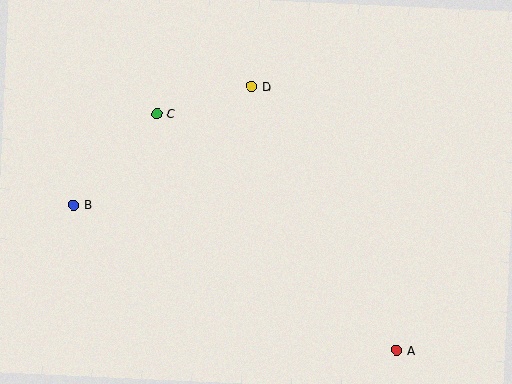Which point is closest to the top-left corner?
Point C is closest to the top-left corner.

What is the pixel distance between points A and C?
The distance between A and C is 337 pixels.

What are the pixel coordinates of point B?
Point B is at (74, 205).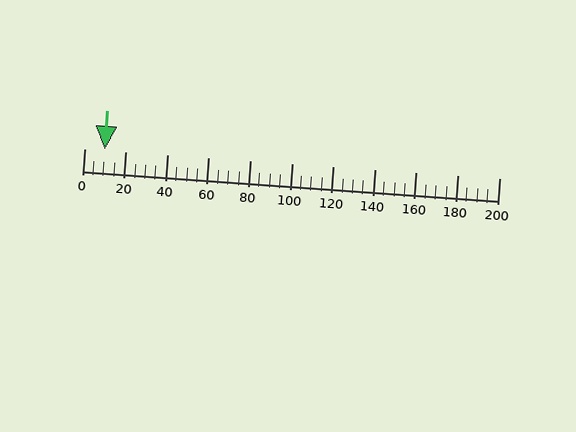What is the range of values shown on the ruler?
The ruler shows values from 0 to 200.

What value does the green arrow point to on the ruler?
The green arrow points to approximately 10.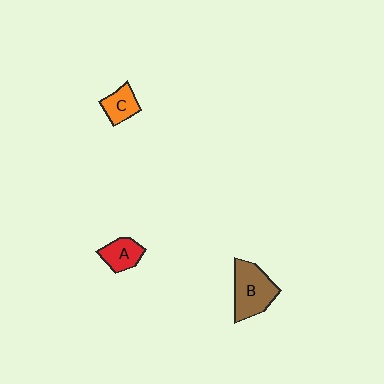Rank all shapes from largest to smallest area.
From largest to smallest: B (brown), A (red), C (orange).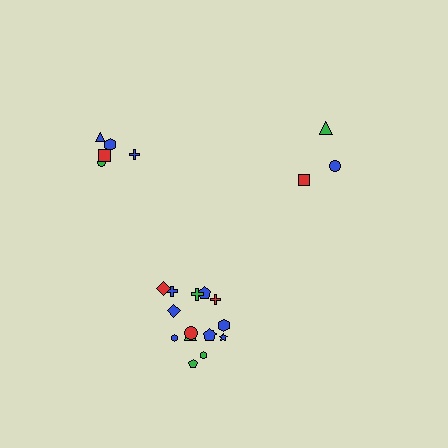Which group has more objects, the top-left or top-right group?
The top-left group.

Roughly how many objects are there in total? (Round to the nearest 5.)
Roughly 25 objects in total.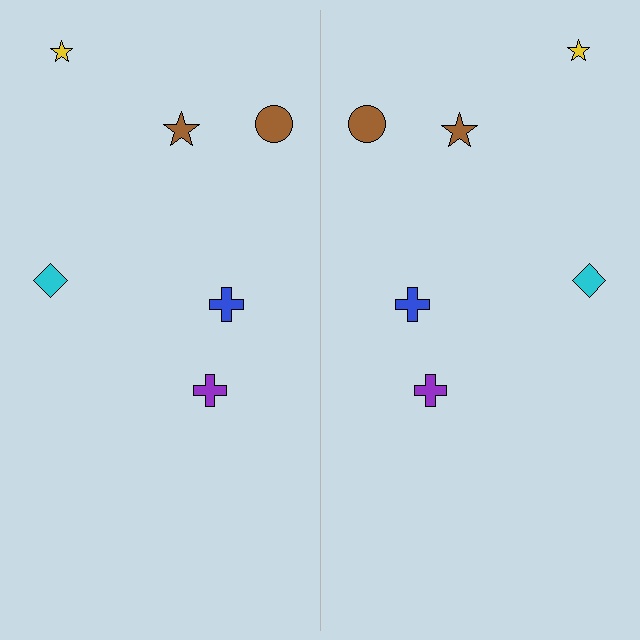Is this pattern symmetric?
Yes, this pattern has bilateral (reflection) symmetry.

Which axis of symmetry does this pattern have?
The pattern has a vertical axis of symmetry running through the center of the image.